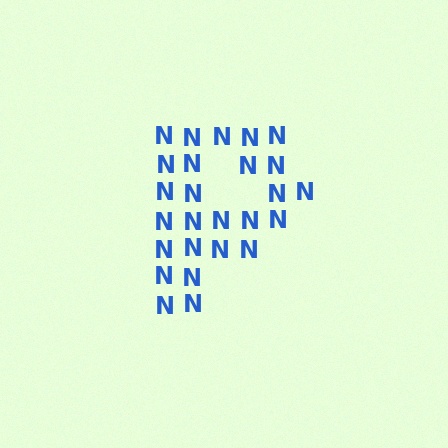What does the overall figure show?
The overall figure shows the letter P.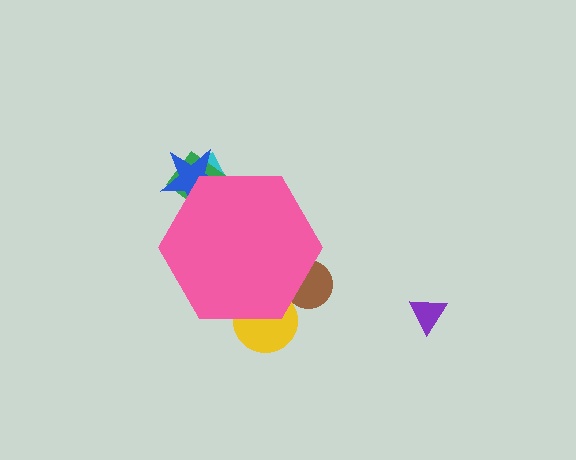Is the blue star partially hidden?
Yes, the blue star is partially hidden behind the pink hexagon.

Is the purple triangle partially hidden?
No, the purple triangle is fully visible.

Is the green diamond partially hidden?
Yes, the green diamond is partially hidden behind the pink hexagon.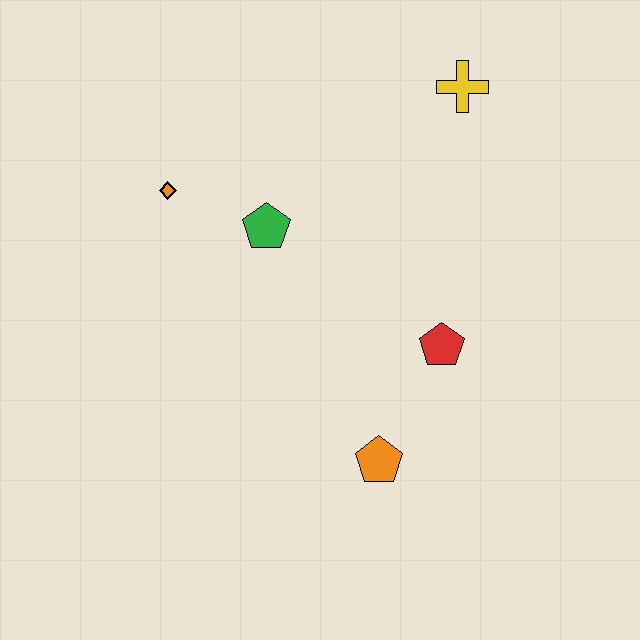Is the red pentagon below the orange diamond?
Yes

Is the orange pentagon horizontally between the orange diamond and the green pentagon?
No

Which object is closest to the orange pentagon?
The red pentagon is closest to the orange pentagon.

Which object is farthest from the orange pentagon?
The yellow cross is farthest from the orange pentagon.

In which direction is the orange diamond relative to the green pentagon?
The orange diamond is to the left of the green pentagon.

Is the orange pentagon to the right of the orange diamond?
Yes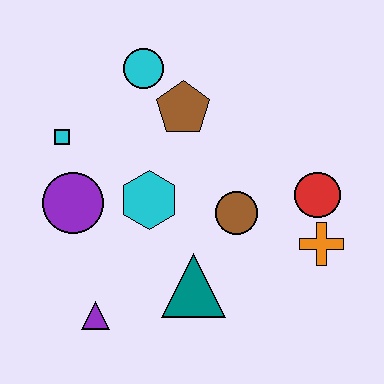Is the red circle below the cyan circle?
Yes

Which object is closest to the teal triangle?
The brown circle is closest to the teal triangle.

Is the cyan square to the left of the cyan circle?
Yes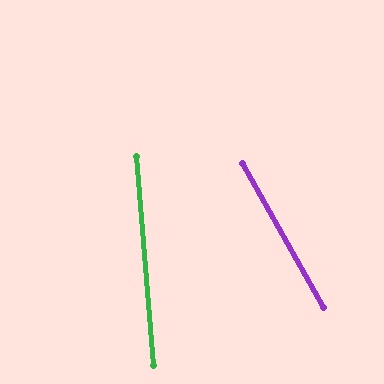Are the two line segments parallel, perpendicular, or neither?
Neither parallel nor perpendicular — they differ by about 25°.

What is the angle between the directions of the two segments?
Approximately 25 degrees.